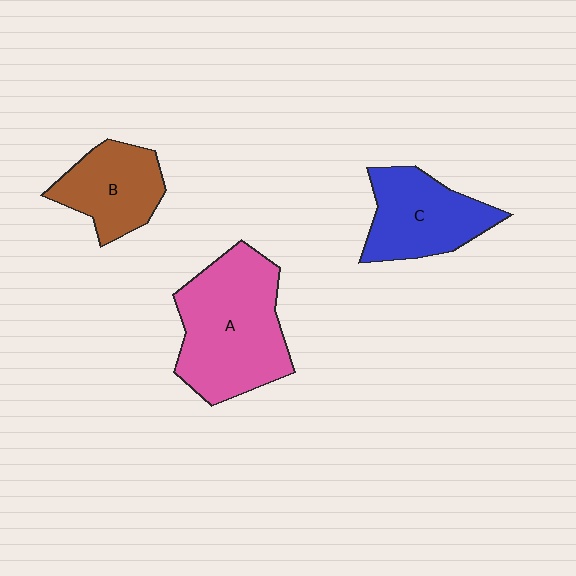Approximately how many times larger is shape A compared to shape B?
Approximately 1.8 times.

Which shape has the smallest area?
Shape B (brown).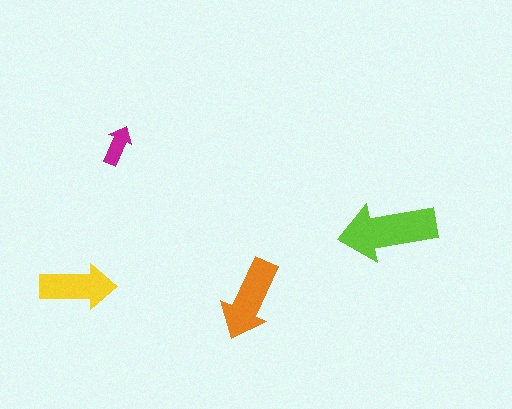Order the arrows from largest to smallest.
the lime one, the orange one, the yellow one, the magenta one.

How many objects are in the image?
There are 4 objects in the image.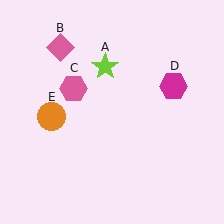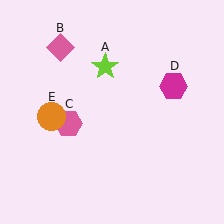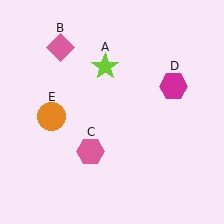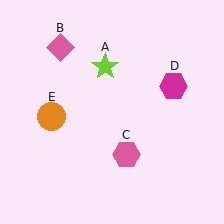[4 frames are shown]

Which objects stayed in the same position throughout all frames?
Lime star (object A) and pink diamond (object B) and magenta hexagon (object D) and orange circle (object E) remained stationary.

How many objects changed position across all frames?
1 object changed position: pink hexagon (object C).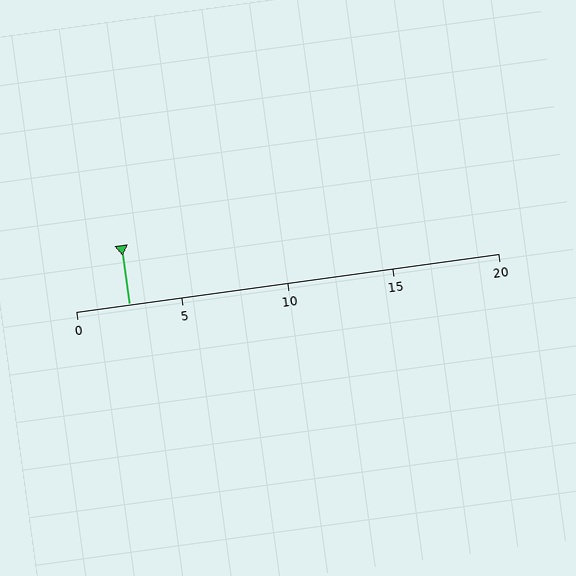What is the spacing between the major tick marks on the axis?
The major ticks are spaced 5 apart.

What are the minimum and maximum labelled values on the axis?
The axis runs from 0 to 20.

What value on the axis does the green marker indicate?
The marker indicates approximately 2.5.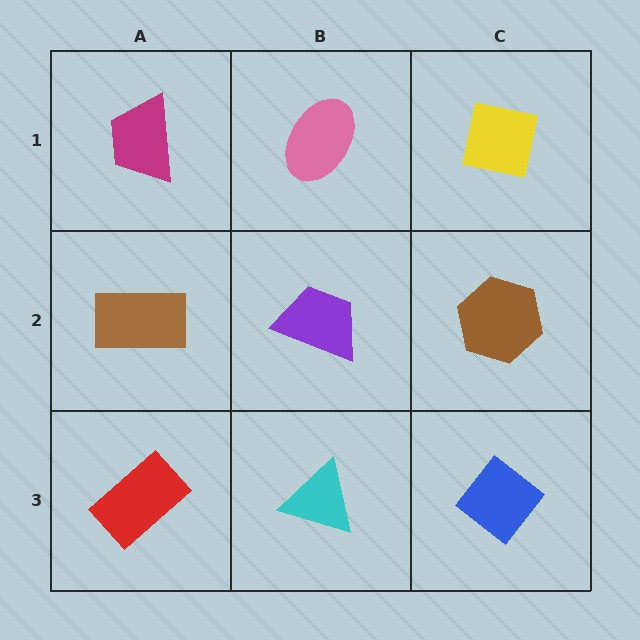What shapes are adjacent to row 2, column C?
A yellow square (row 1, column C), a blue diamond (row 3, column C), a purple trapezoid (row 2, column B).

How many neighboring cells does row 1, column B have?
3.